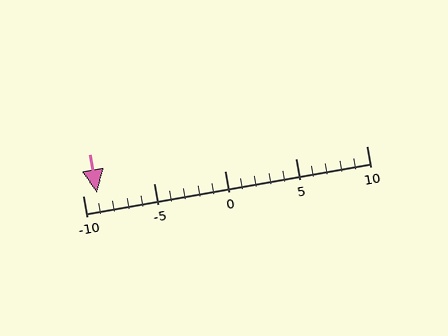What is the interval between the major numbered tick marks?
The major tick marks are spaced 5 units apart.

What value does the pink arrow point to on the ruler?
The pink arrow points to approximately -9.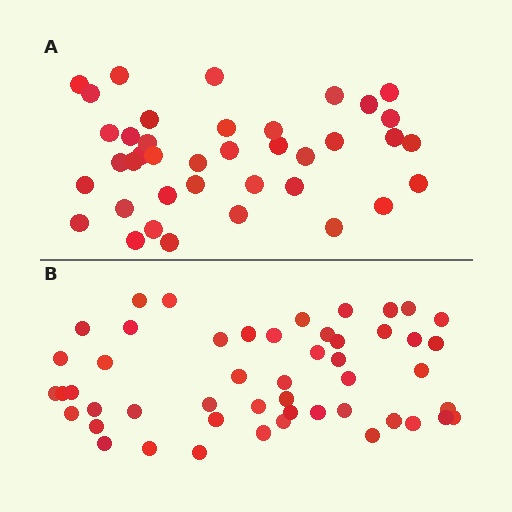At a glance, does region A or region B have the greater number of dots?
Region B (the bottom region) has more dots.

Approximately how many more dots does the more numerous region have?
Region B has roughly 12 or so more dots than region A.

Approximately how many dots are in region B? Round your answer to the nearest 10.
About 50 dots.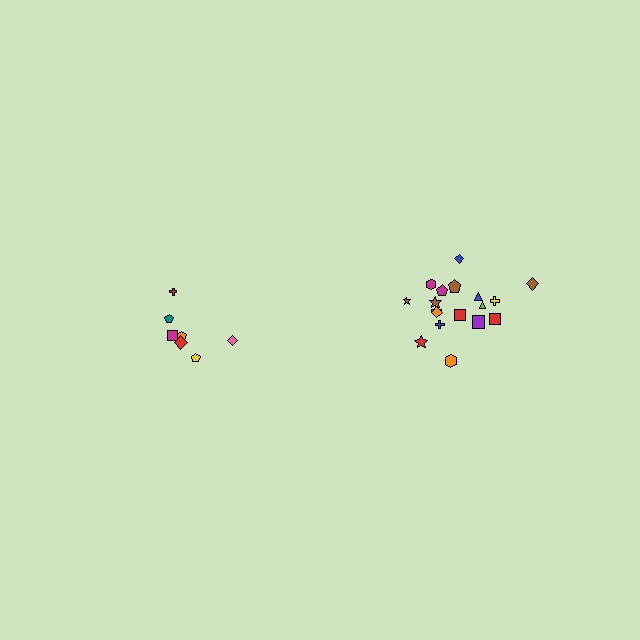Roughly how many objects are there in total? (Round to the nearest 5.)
Roughly 25 objects in total.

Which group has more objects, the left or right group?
The right group.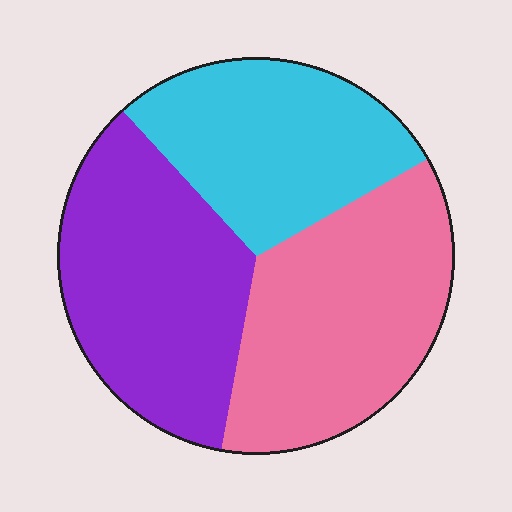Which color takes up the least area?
Cyan, at roughly 30%.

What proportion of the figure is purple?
Purple takes up between a quarter and a half of the figure.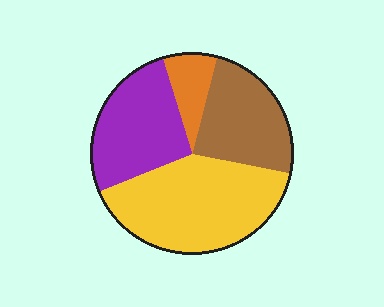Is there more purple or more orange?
Purple.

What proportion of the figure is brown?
Brown takes up between a sixth and a third of the figure.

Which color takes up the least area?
Orange, at roughly 10%.